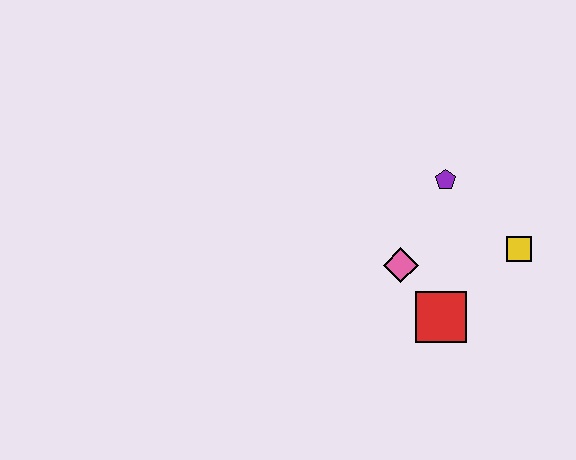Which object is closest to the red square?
The pink diamond is closest to the red square.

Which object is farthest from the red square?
The purple pentagon is farthest from the red square.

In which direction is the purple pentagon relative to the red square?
The purple pentagon is above the red square.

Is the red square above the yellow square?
No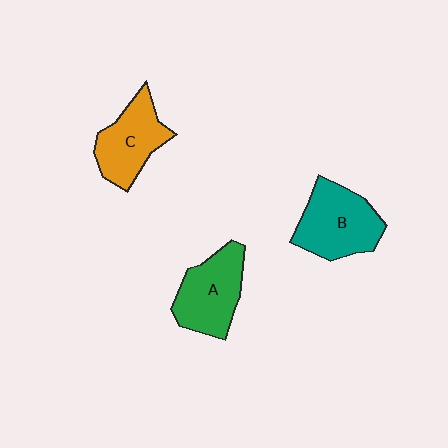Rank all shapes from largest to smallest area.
From largest to smallest: B (teal), A (green), C (orange).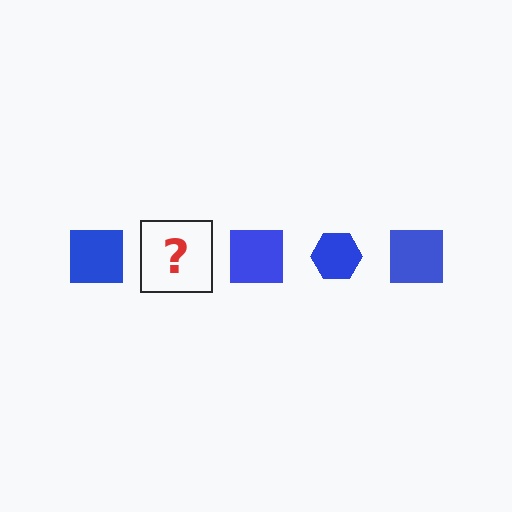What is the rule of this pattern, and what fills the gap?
The rule is that the pattern cycles through square, hexagon shapes in blue. The gap should be filled with a blue hexagon.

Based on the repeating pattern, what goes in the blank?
The blank should be a blue hexagon.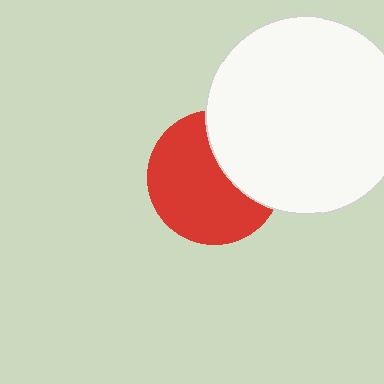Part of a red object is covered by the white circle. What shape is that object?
It is a circle.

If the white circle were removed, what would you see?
You would see the complete red circle.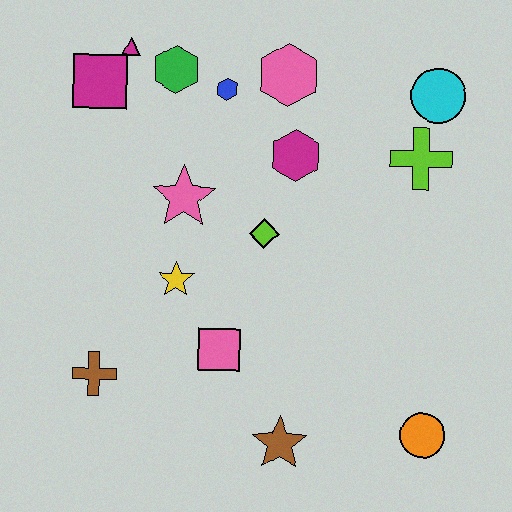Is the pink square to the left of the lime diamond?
Yes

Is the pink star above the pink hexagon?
No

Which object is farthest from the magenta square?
The orange circle is farthest from the magenta square.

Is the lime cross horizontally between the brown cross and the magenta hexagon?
No